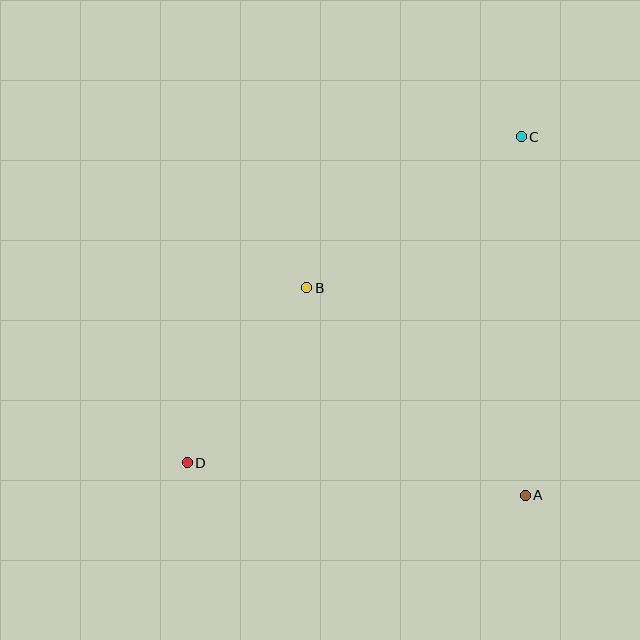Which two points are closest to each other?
Points B and D are closest to each other.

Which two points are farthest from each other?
Points C and D are farthest from each other.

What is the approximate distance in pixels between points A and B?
The distance between A and B is approximately 302 pixels.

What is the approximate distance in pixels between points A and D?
The distance between A and D is approximately 339 pixels.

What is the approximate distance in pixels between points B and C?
The distance between B and C is approximately 262 pixels.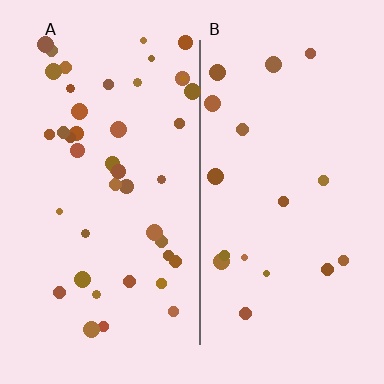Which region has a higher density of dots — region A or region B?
A (the left).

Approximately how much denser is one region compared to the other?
Approximately 2.5× — region A over region B.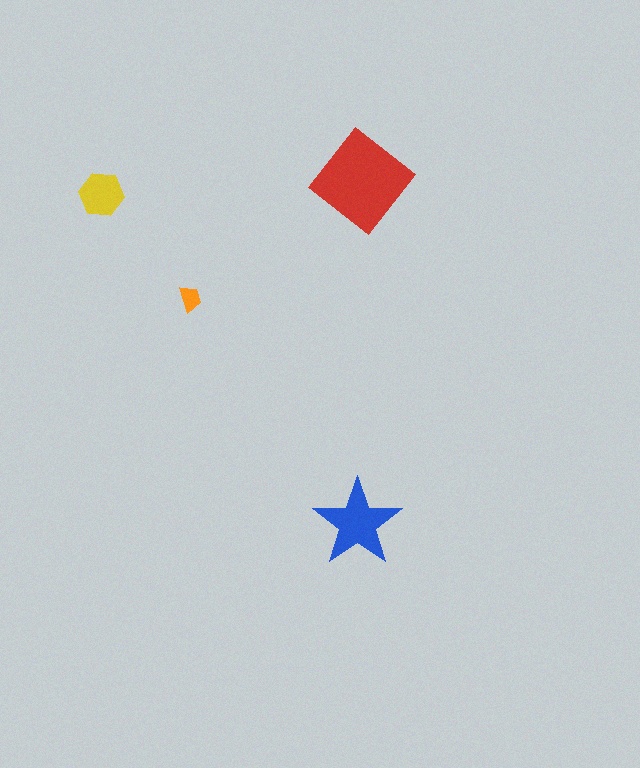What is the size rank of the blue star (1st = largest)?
2nd.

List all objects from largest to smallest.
The red diamond, the blue star, the yellow hexagon, the orange trapezoid.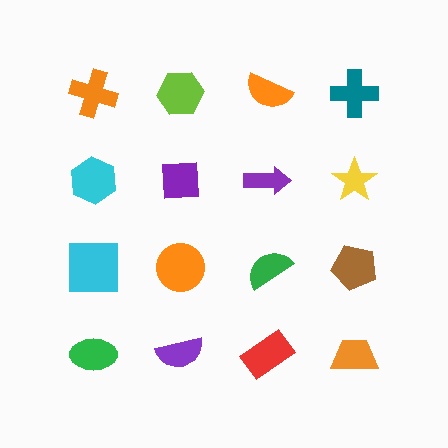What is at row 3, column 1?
A cyan square.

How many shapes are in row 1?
4 shapes.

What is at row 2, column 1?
A cyan hexagon.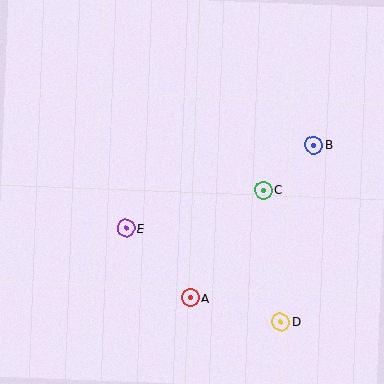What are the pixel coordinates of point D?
Point D is at (281, 322).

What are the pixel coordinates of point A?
Point A is at (190, 298).